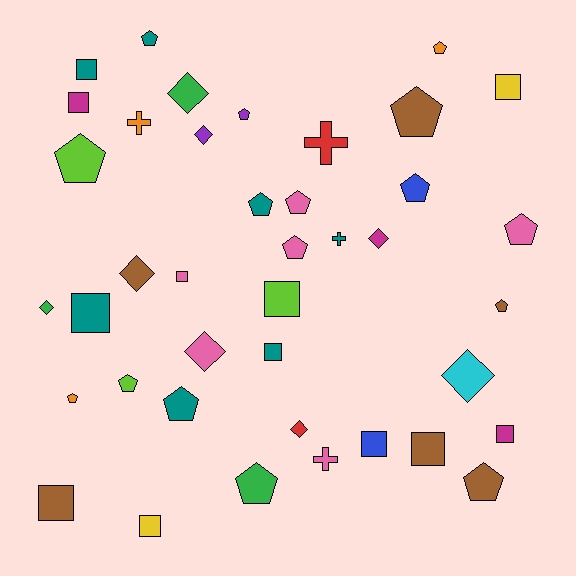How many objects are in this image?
There are 40 objects.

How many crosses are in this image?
There are 4 crosses.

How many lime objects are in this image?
There are 3 lime objects.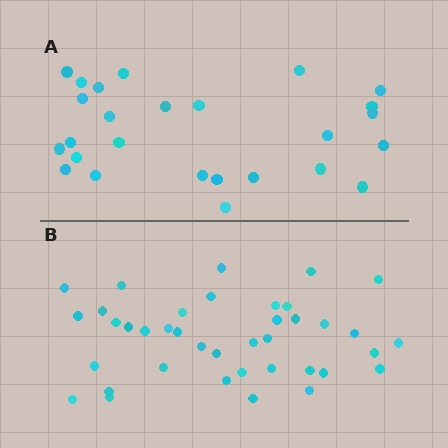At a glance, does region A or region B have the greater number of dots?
Region B (the bottom region) has more dots.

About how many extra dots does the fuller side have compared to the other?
Region B has approximately 15 more dots than region A.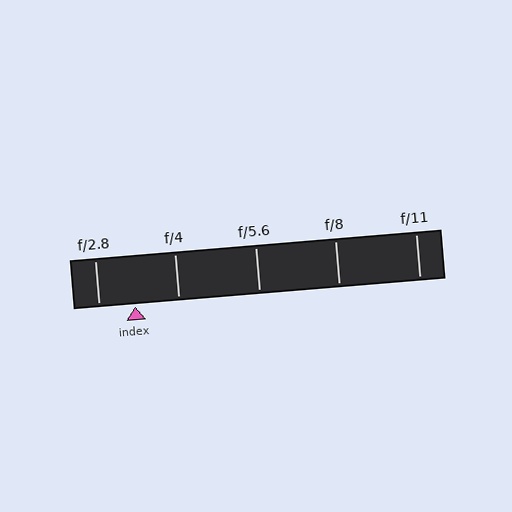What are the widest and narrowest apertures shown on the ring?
The widest aperture shown is f/2.8 and the narrowest is f/11.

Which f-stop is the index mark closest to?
The index mark is closest to f/2.8.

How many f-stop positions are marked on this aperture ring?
There are 5 f-stop positions marked.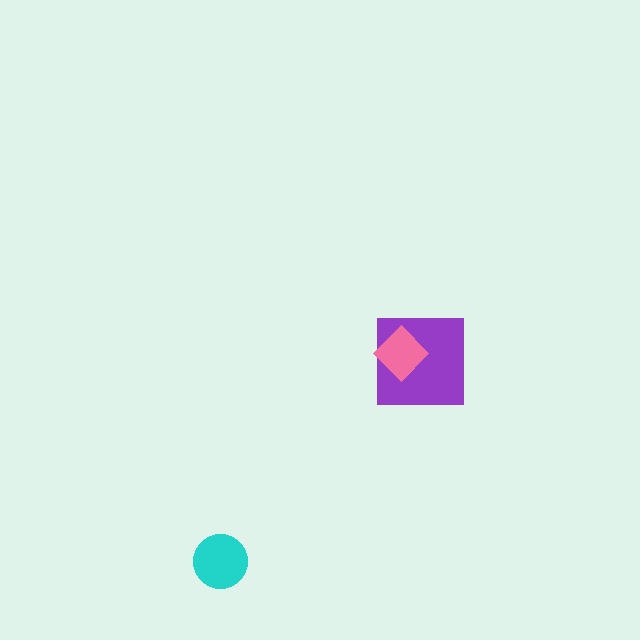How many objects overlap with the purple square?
1 object overlaps with the purple square.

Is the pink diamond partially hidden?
No, no other shape covers it.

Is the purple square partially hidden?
Yes, it is partially covered by another shape.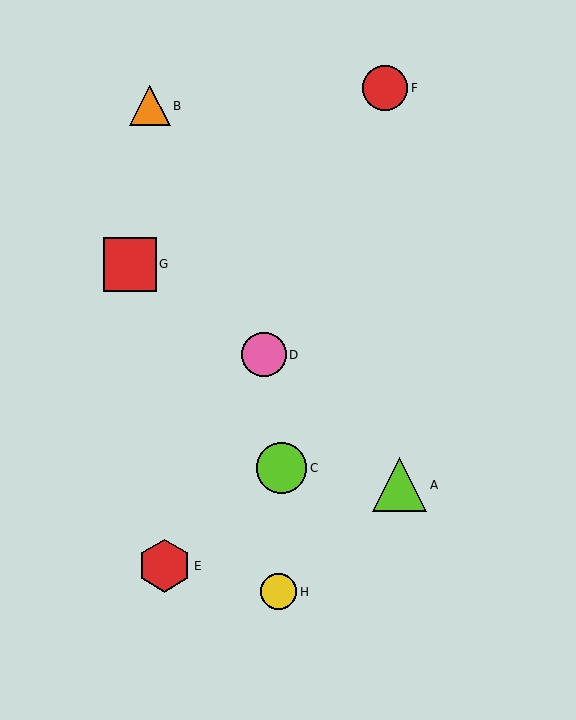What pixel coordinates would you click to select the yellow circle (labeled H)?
Click at (279, 592) to select the yellow circle H.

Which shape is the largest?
The lime triangle (labeled A) is the largest.